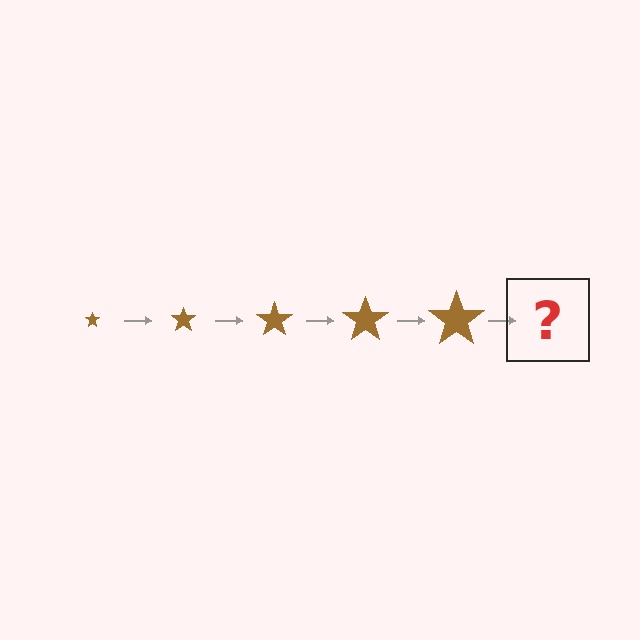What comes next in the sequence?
The next element should be a brown star, larger than the previous one.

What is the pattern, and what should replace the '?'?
The pattern is that the star gets progressively larger each step. The '?' should be a brown star, larger than the previous one.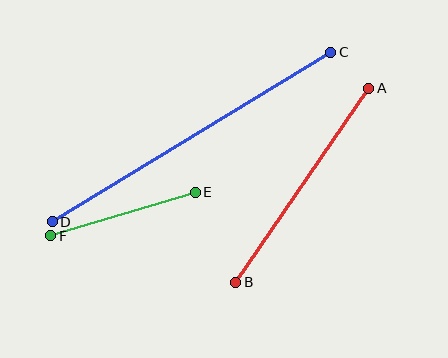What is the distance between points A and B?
The distance is approximately 235 pixels.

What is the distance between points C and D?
The distance is approximately 326 pixels.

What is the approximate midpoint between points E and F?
The midpoint is at approximately (123, 214) pixels.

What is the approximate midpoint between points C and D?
The midpoint is at approximately (192, 137) pixels.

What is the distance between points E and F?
The distance is approximately 151 pixels.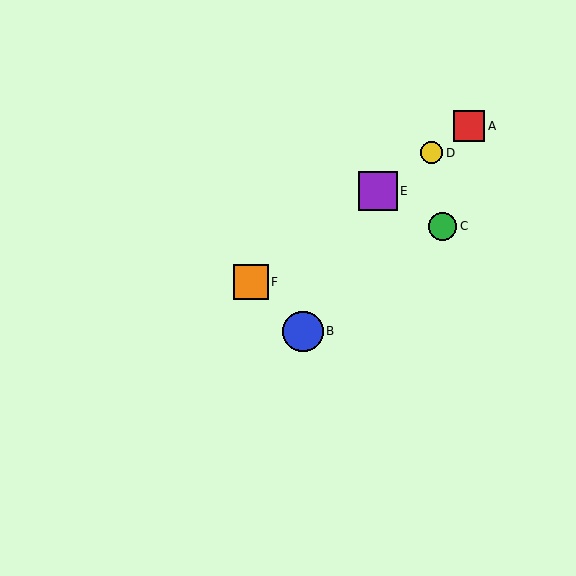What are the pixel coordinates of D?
Object D is at (432, 153).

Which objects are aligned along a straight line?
Objects A, D, E, F are aligned along a straight line.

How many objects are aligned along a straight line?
4 objects (A, D, E, F) are aligned along a straight line.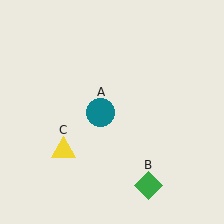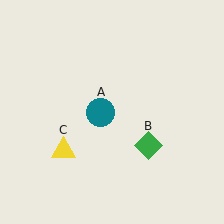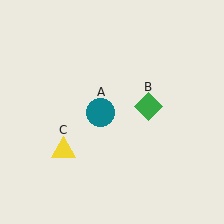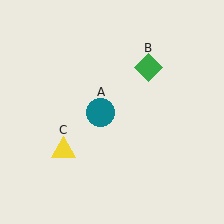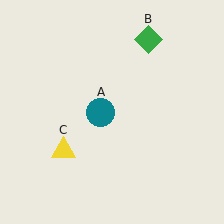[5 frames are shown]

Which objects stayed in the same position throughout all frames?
Teal circle (object A) and yellow triangle (object C) remained stationary.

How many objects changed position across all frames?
1 object changed position: green diamond (object B).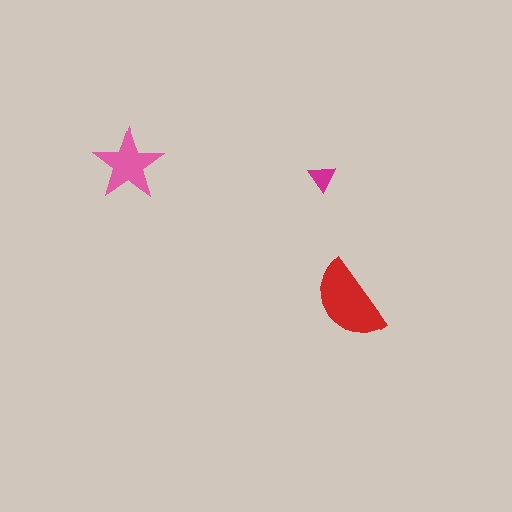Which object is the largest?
The red semicircle.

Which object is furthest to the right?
The red semicircle is rightmost.